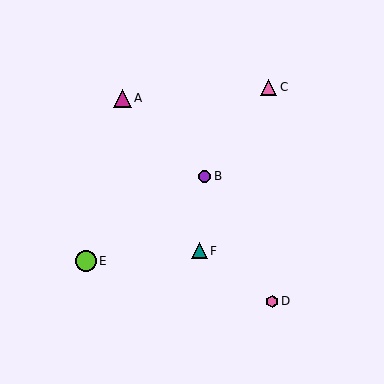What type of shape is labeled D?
Shape D is a pink hexagon.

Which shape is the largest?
The lime circle (labeled E) is the largest.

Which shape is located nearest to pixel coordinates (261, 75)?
The pink triangle (labeled C) at (268, 87) is nearest to that location.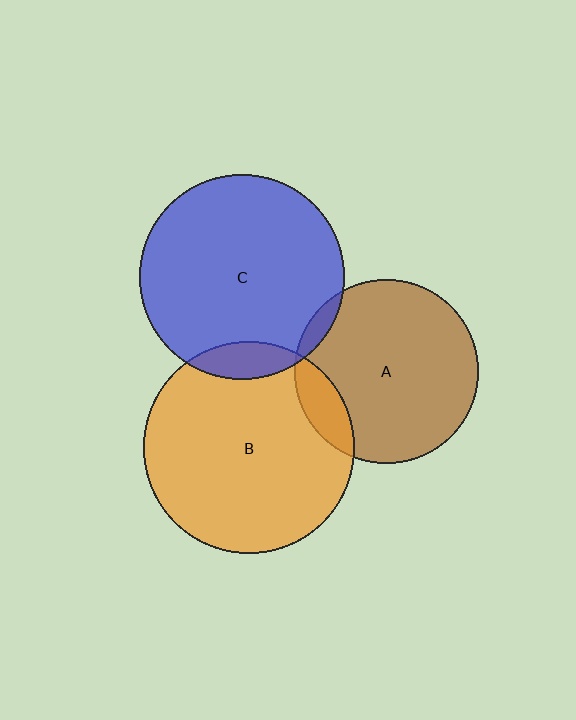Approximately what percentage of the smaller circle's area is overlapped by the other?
Approximately 10%.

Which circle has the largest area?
Circle B (orange).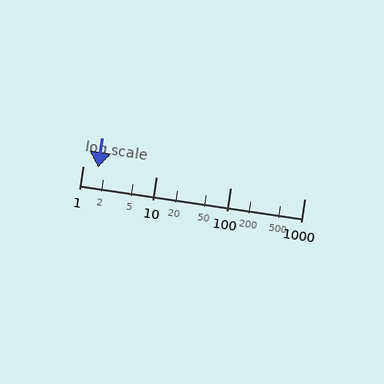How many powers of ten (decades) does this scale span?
The scale spans 3 decades, from 1 to 1000.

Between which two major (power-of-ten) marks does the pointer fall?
The pointer is between 1 and 10.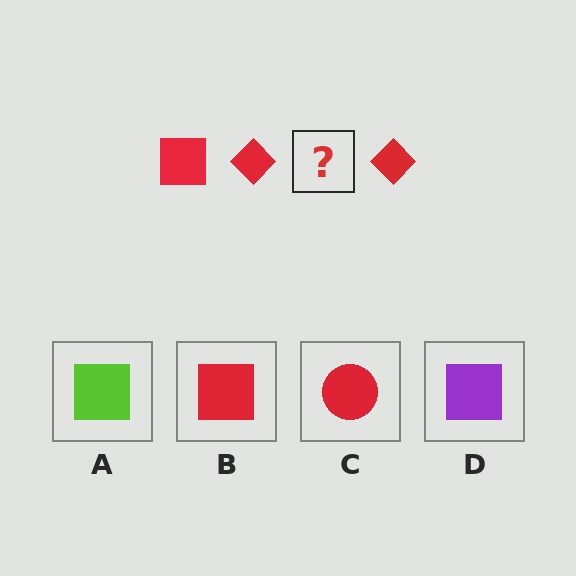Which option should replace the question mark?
Option B.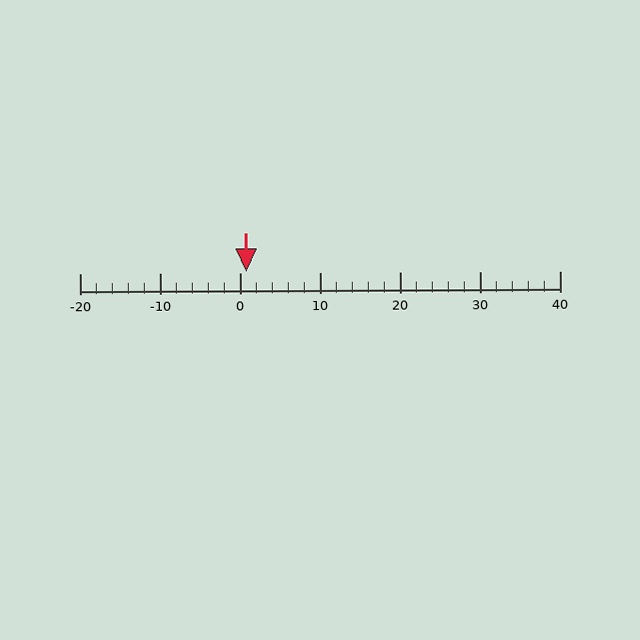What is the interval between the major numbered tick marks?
The major tick marks are spaced 10 units apart.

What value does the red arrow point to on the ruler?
The red arrow points to approximately 1.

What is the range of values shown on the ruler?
The ruler shows values from -20 to 40.